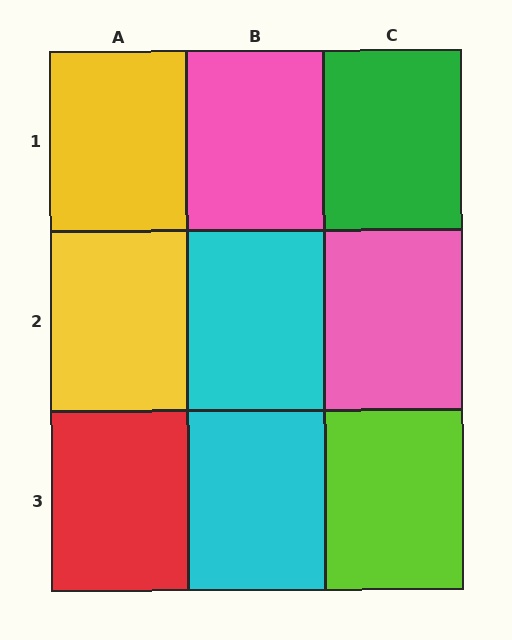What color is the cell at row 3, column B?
Cyan.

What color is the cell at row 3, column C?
Lime.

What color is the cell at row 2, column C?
Pink.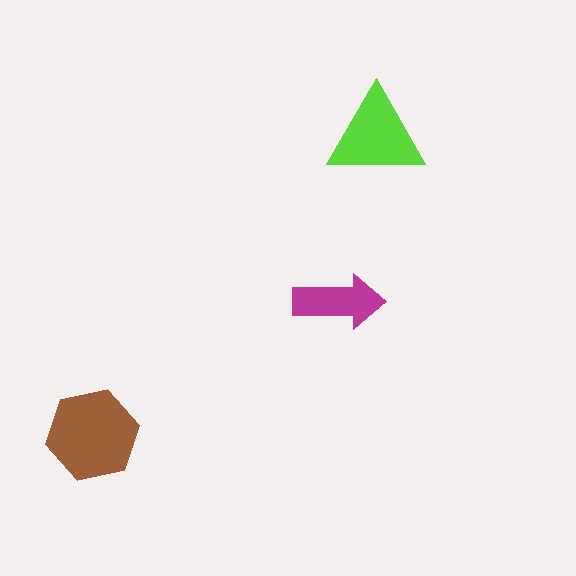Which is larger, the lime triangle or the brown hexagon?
The brown hexagon.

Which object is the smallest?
The magenta arrow.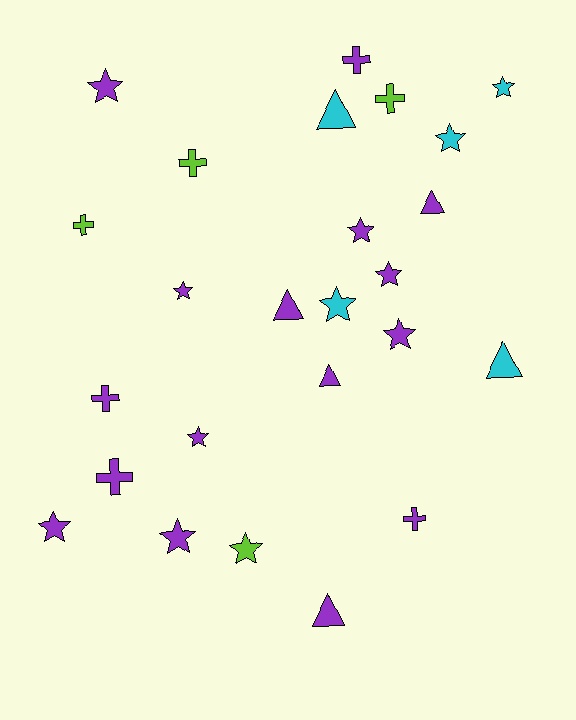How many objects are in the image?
There are 25 objects.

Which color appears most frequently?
Purple, with 16 objects.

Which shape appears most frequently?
Star, with 12 objects.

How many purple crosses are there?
There are 4 purple crosses.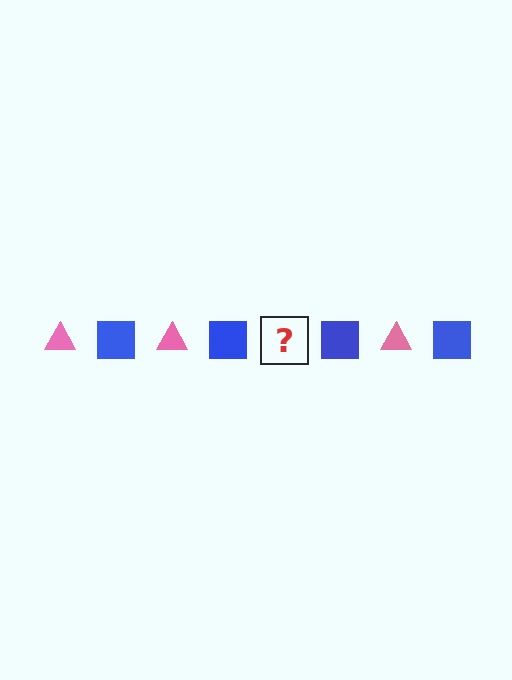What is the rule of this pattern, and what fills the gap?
The rule is that the pattern alternates between pink triangle and blue square. The gap should be filled with a pink triangle.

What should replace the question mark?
The question mark should be replaced with a pink triangle.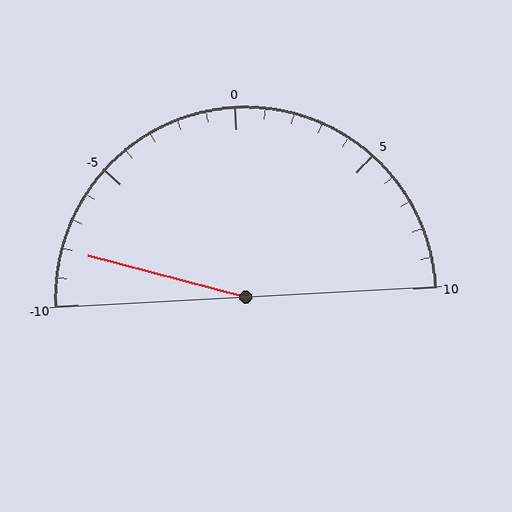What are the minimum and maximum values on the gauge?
The gauge ranges from -10 to 10.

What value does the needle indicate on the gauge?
The needle indicates approximately -8.